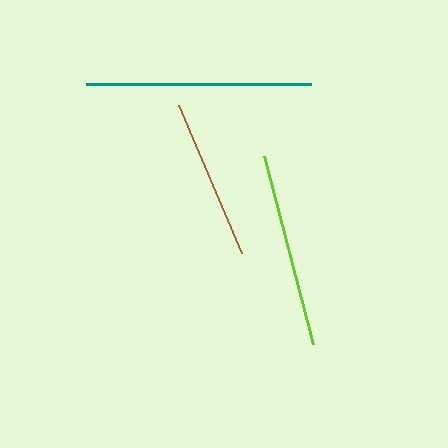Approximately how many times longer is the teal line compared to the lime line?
The teal line is approximately 1.2 times the length of the lime line.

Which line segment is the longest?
The teal line is the longest at approximately 225 pixels.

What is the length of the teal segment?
The teal segment is approximately 225 pixels long.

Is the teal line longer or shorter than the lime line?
The teal line is longer than the lime line.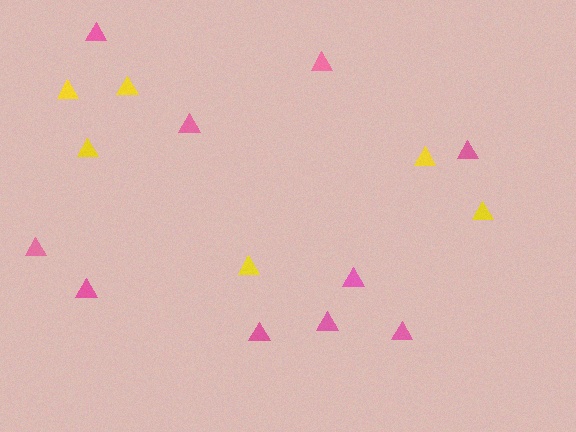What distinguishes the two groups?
There are 2 groups: one group of pink triangles (10) and one group of yellow triangles (6).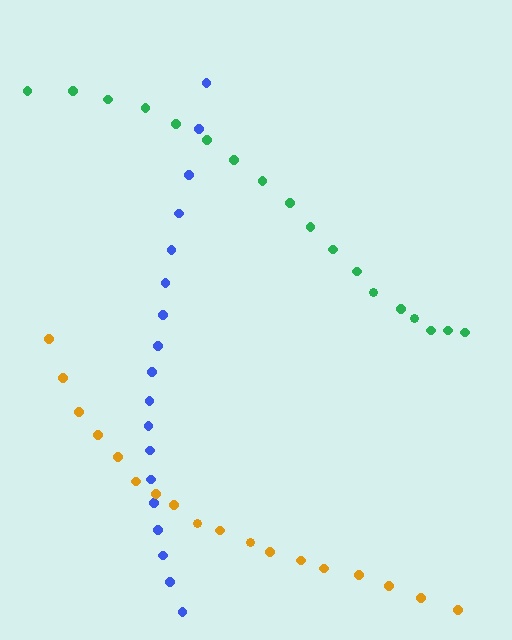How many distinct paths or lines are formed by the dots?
There are 3 distinct paths.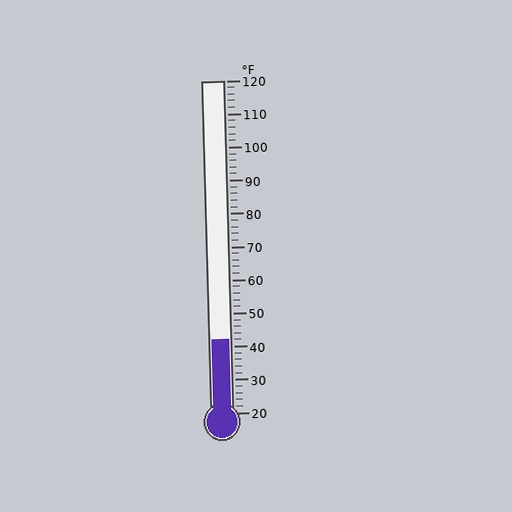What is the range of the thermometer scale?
The thermometer scale ranges from 20°F to 120°F.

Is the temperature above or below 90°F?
The temperature is below 90°F.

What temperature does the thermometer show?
The thermometer shows approximately 42°F.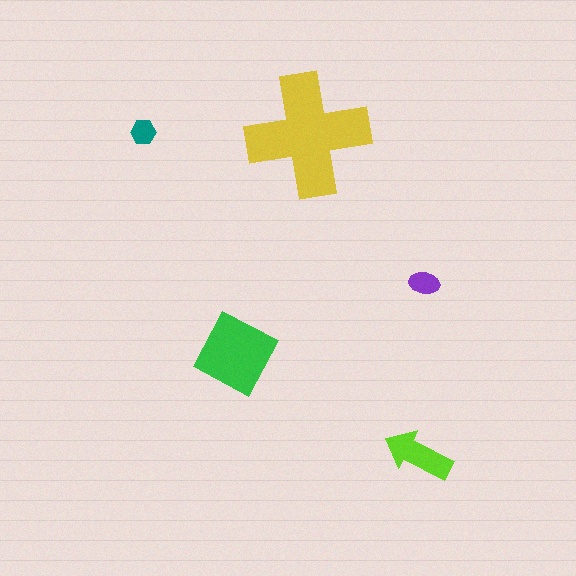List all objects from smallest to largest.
The teal hexagon, the purple ellipse, the lime arrow, the green square, the yellow cross.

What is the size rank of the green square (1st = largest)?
2nd.